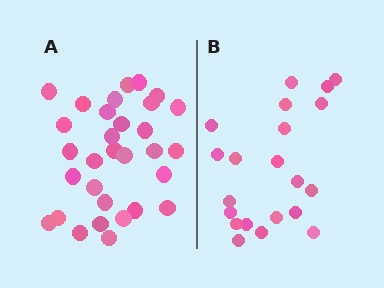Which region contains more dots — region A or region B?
Region A (the left region) has more dots.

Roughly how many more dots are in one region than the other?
Region A has roughly 10 or so more dots than region B.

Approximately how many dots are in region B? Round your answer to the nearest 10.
About 20 dots. (The exact count is 21, which rounds to 20.)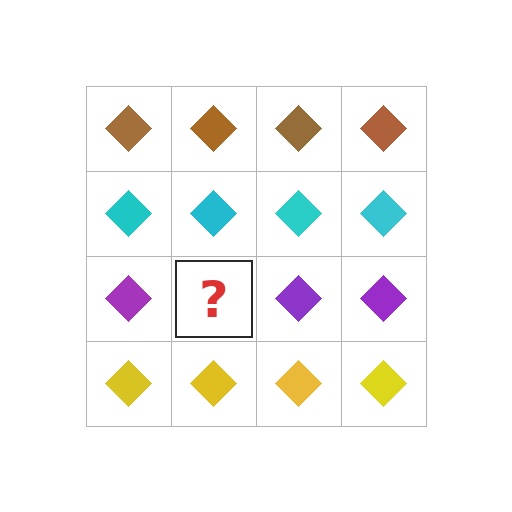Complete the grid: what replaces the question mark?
The question mark should be replaced with a purple diamond.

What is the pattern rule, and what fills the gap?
The rule is that each row has a consistent color. The gap should be filled with a purple diamond.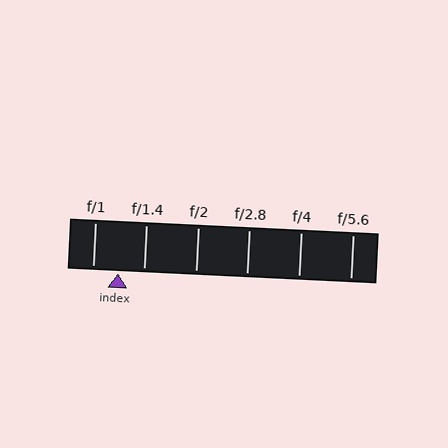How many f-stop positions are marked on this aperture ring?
There are 6 f-stop positions marked.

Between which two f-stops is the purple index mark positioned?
The index mark is between f/1 and f/1.4.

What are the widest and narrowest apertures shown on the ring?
The widest aperture shown is f/1 and the narrowest is f/5.6.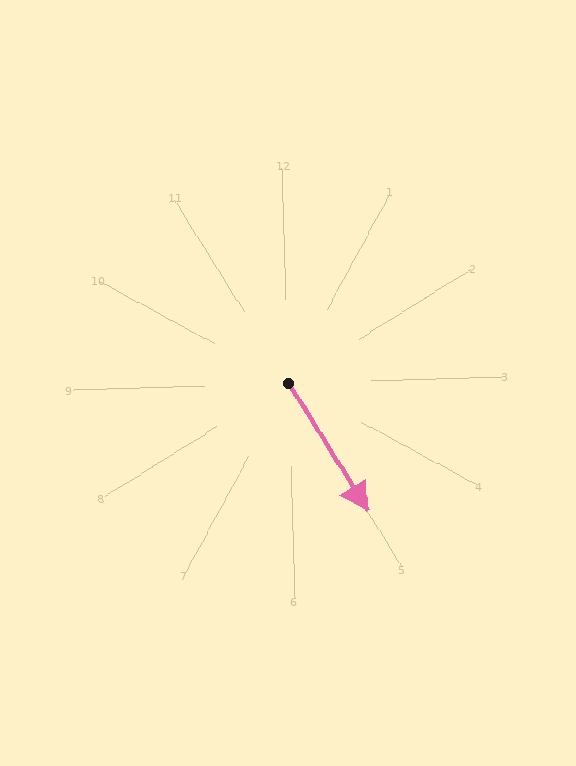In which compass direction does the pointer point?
Southeast.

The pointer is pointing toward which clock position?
Roughly 5 o'clock.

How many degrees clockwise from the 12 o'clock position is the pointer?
Approximately 150 degrees.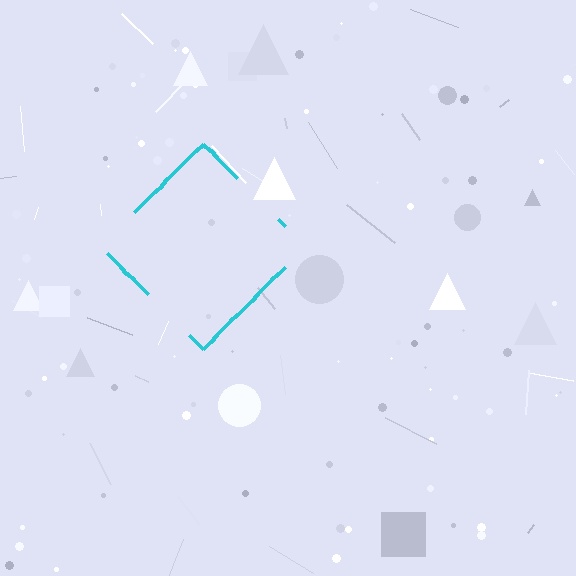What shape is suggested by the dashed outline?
The dashed outline suggests a diamond.